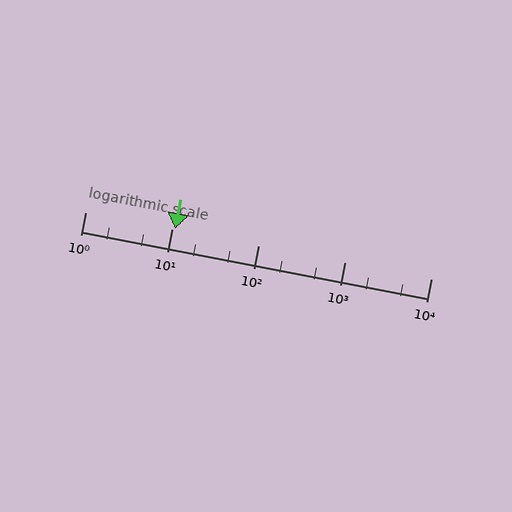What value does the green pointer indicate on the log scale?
The pointer indicates approximately 11.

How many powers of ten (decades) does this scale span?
The scale spans 4 decades, from 1 to 10000.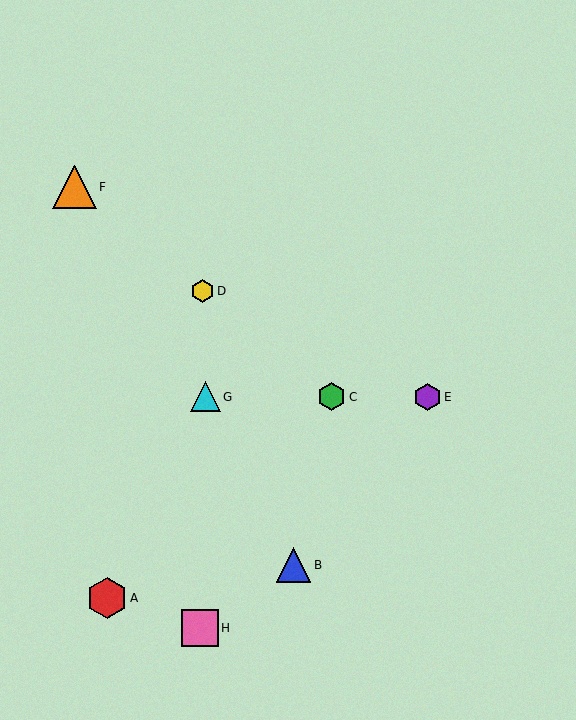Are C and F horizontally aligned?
No, C is at y≈397 and F is at y≈187.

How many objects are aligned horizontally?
3 objects (C, E, G) are aligned horizontally.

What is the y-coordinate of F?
Object F is at y≈187.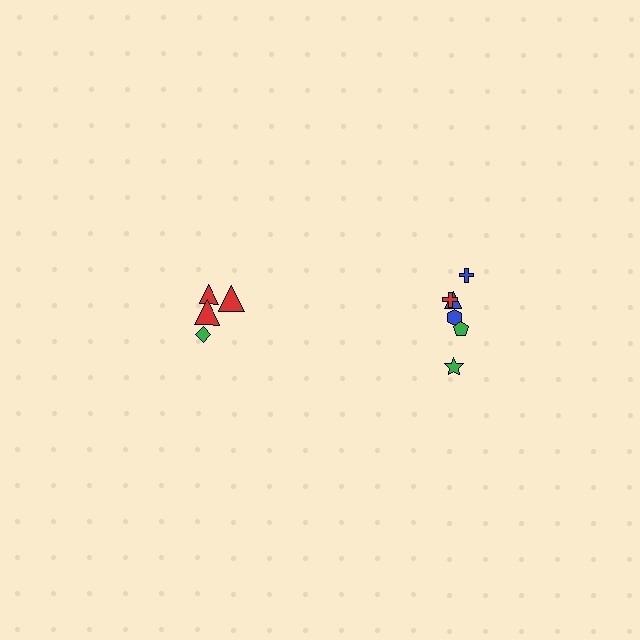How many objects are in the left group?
There are 4 objects.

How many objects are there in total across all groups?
There are 10 objects.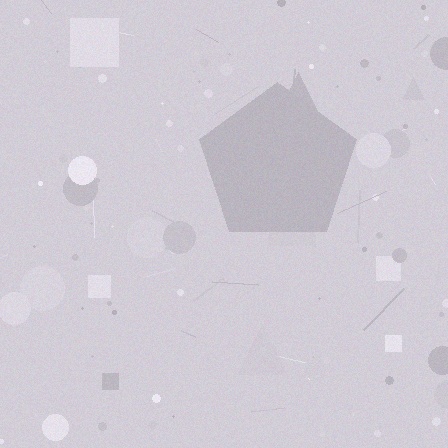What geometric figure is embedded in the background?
A pentagon is embedded in the background.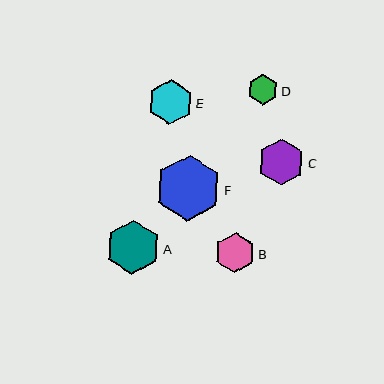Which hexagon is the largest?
Hexagon F is the largest with a size of approximately 66 pixels.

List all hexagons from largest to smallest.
From largest to smallest: F, A, C, E, B, D.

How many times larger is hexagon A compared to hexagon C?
Hexagon A is approximately 1.2 times the size of hexagon C.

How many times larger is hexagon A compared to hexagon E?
Hexagon A is approximately 1.2 times the size of hexagon E.